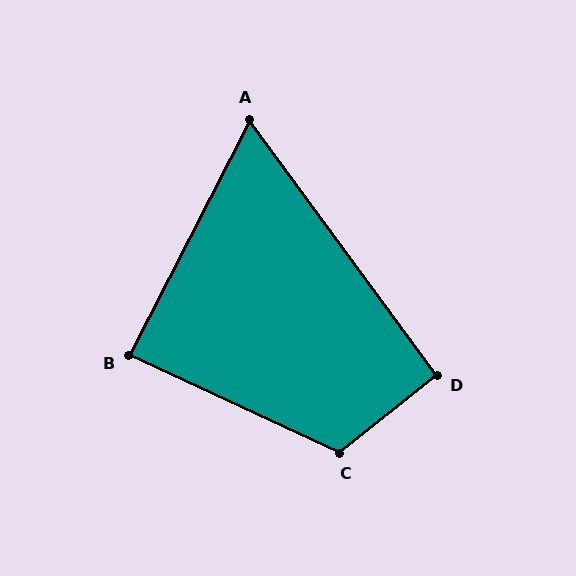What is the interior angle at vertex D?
Approximately 92 degrees (approximately right).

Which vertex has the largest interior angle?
C, at approximately 117 degrees.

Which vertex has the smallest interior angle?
A, at approximately 63 degrees.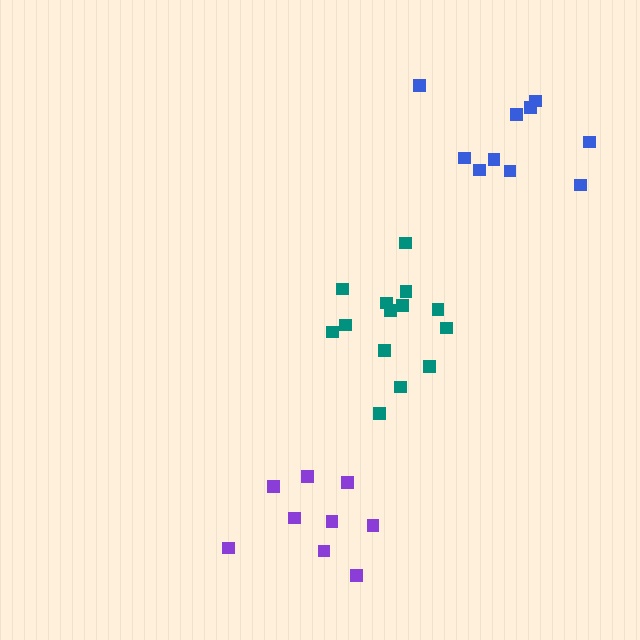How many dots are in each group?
Group 1: 14 dots, Group 2: 9 dots, Group 3: 10 dots (33 total).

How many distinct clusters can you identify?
There are 3 distinct clusters.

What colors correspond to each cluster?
The clusters are colored: teal, purple, blue.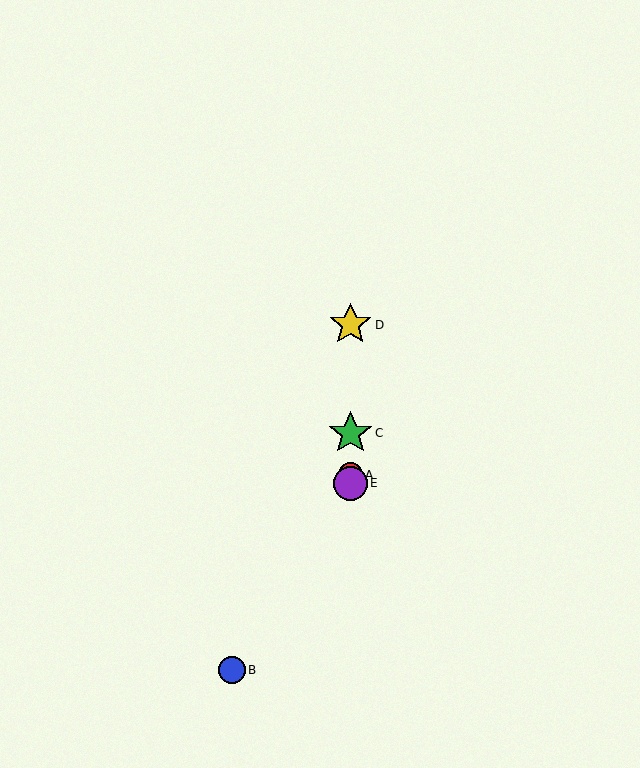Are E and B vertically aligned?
No, E is at x≈350 and B is at x≈232.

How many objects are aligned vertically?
4 objects (A, C, D, E) are aligned vertically.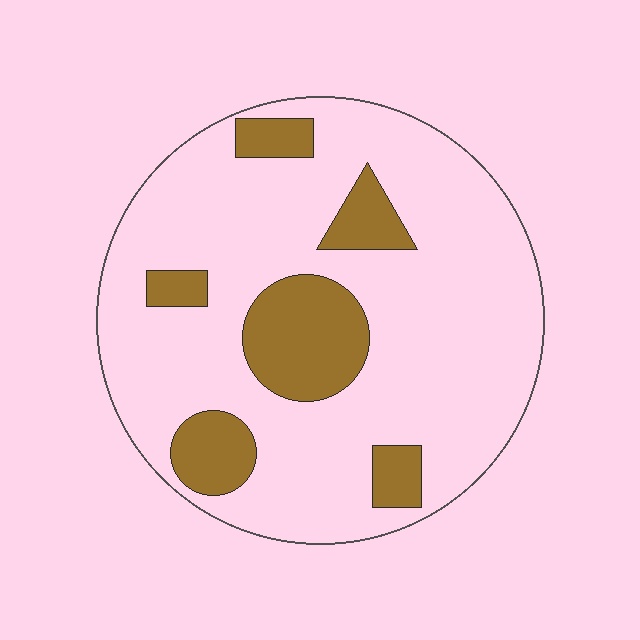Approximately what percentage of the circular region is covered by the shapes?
Approximately 20%.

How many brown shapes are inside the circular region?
6.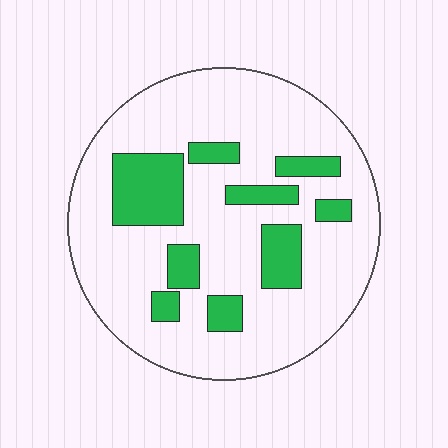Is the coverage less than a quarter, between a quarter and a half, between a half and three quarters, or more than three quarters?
Less than a quarter.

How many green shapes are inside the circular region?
9.